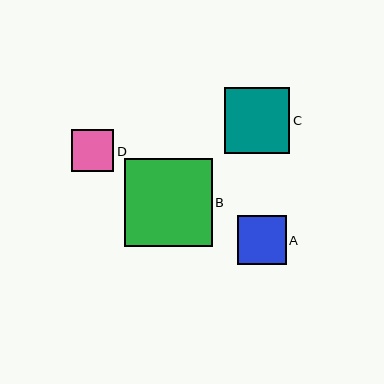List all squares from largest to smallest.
From largest to smallest: B, C, A, D.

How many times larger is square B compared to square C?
Square B is approximately 1.3 times the size of square C.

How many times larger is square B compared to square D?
Square B is approximately 2.1 times the size of square D.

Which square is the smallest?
Square D is the smallest with a size of approximately 42 pixels.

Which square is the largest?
Square B is the largest with a size of approximately 88 pixels.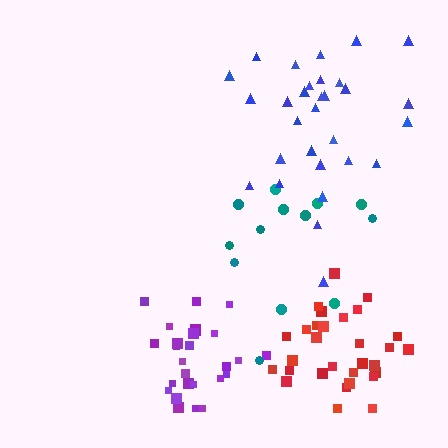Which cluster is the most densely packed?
Red.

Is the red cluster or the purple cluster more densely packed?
Red.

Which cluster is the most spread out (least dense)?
Teal.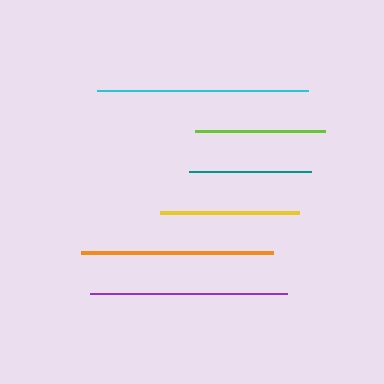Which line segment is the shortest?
The teal line is the shortest at approximately 122 pixels.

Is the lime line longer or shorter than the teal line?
The lime line is longer than the teal line.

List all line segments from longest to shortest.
From longest to shortest: cyan, purple, orange, yellow, lime, teal.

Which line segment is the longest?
The cyan line is the longest at approximately 211 pixels.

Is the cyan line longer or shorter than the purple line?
The cyan line is longer than the purple line.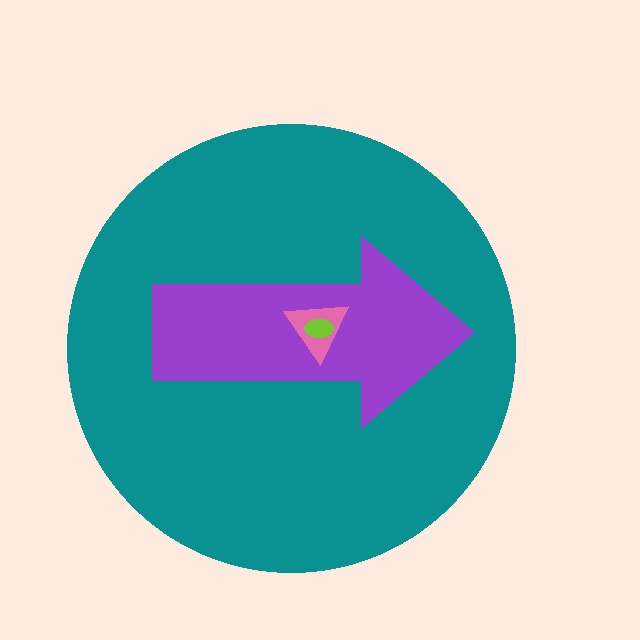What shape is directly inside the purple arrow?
The pink triangle.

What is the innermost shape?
The lime ellipse.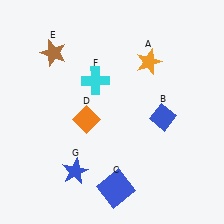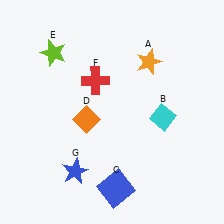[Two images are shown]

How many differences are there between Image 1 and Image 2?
There are 3 differences between the two images.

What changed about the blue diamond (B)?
In Image 1, B is blue. In Image 2, it changed to cyan.